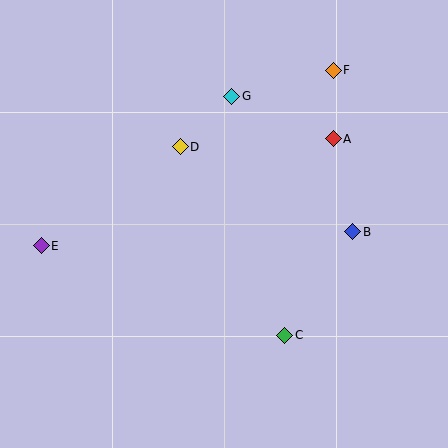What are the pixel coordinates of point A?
Point A is at (333, 139).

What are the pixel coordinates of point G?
Point G is at (232, 96).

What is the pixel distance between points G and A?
The distance between G and A is 110 pixels.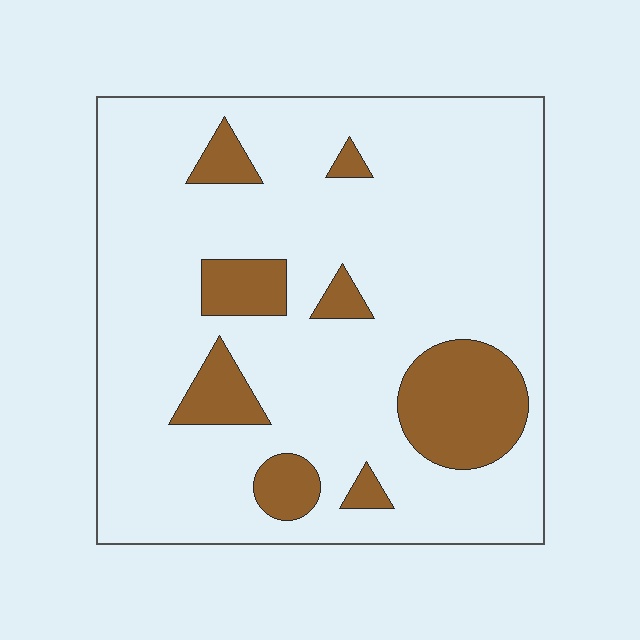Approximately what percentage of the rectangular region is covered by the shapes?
Approximately 15%.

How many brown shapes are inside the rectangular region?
8.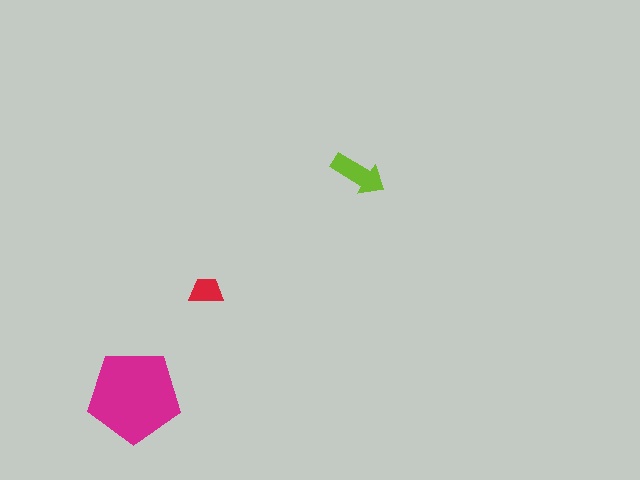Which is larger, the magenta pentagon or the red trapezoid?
The magenta pentagon.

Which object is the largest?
The magenta pentagon.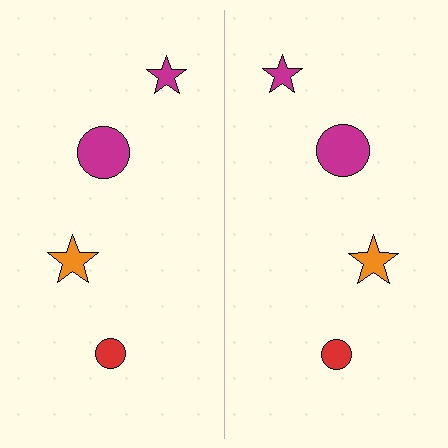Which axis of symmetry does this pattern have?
The pattern has a vertical axis of symmetry running through the center of the image.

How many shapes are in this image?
There are 8 shapes in this image.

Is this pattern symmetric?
Yes, this pattern has bilateral (reflection) symmetry.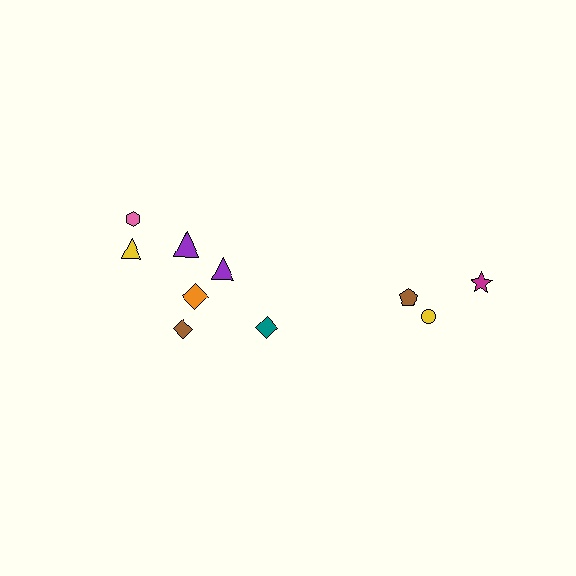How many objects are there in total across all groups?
There are 10 objects.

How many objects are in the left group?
There are 7 objects.